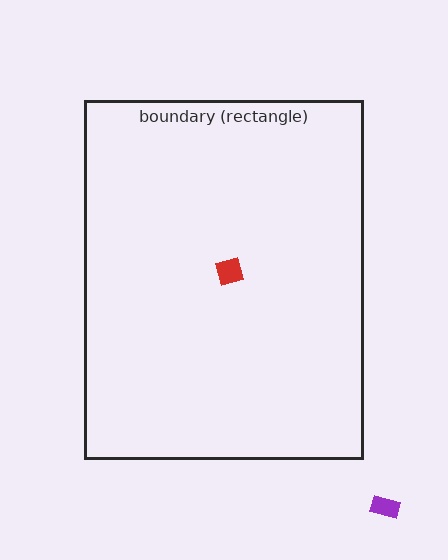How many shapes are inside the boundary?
1 inside, 1 outside.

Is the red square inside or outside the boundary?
Inside.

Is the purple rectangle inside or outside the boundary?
Outside.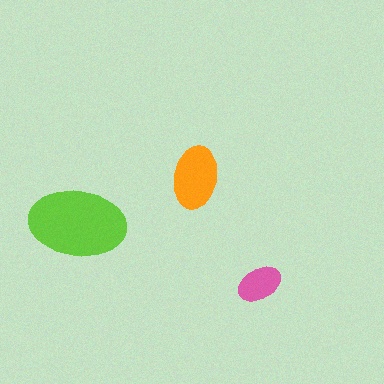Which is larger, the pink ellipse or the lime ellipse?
The lime one.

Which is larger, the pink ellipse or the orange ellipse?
The orange one.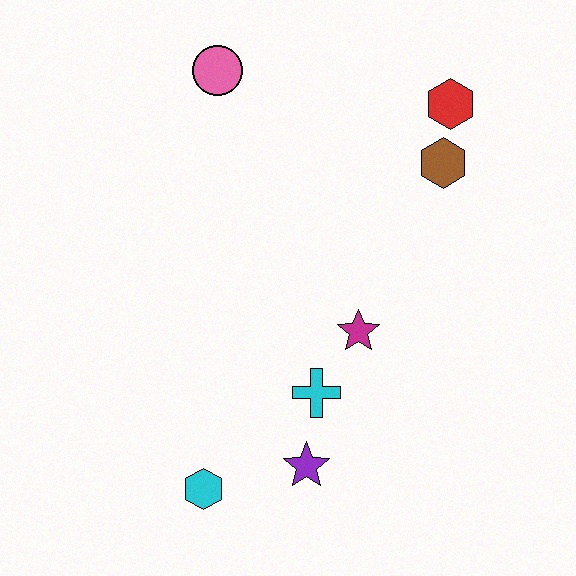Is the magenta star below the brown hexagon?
Yes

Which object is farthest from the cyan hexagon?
The red hexagon is farthest from the cyan hexagon.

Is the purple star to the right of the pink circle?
Yes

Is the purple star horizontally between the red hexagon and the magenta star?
No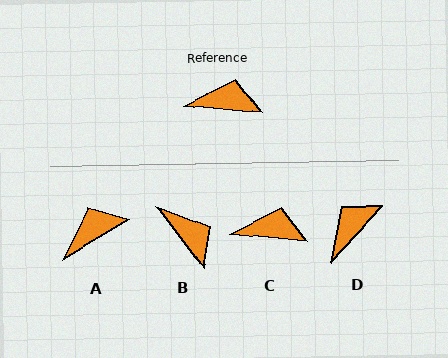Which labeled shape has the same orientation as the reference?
C.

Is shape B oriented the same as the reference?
No, it is off by about 48 degrees.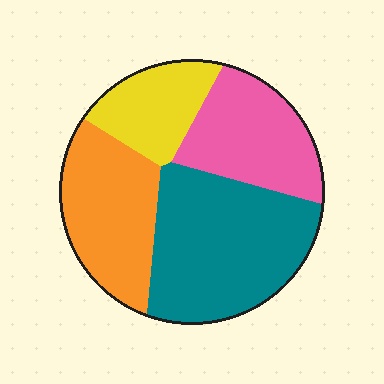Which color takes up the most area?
Teal, at roughly 35%.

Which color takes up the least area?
Yellow, at roughly 15%.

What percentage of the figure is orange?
Orange covers 25% of the figure.